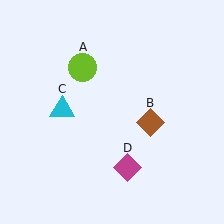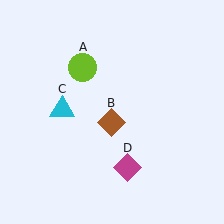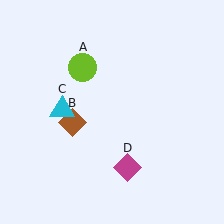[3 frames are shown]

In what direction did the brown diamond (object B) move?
The brown diamond (object B) moved left.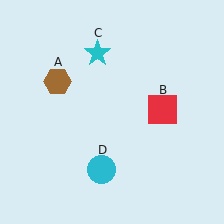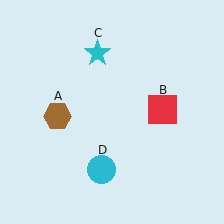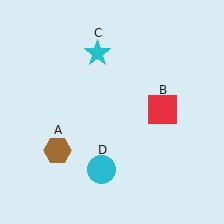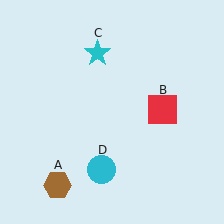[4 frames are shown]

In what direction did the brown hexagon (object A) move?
The brown hexagon (object A) moved down.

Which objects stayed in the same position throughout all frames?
Red square (object B) and cyan star (object C) and cyan circle (object D) remained stationary.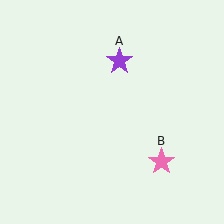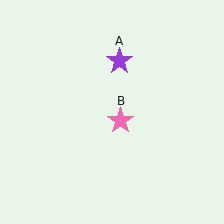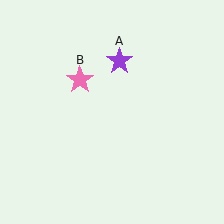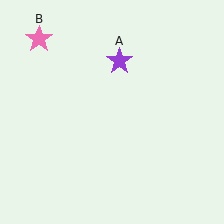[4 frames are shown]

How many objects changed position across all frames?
1 object changed position: pink star (object B).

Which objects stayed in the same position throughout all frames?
Purple star (object A) remained stationary.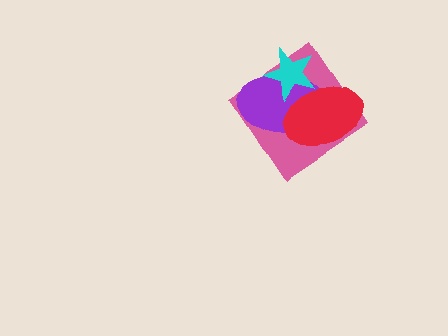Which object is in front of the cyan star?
The red ellipse is in front of the cyan star.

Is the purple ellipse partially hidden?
Yes, it is partially covered by another shape.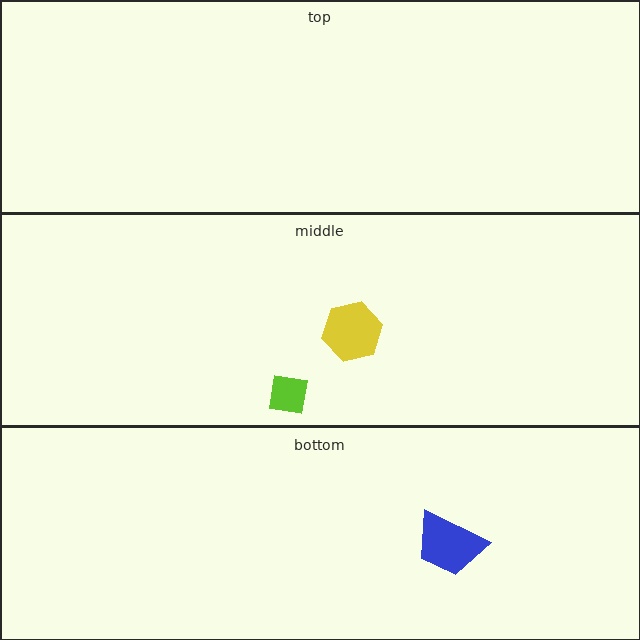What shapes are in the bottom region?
The blue trapezoid.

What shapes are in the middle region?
The lime square, the yellow hexagon.